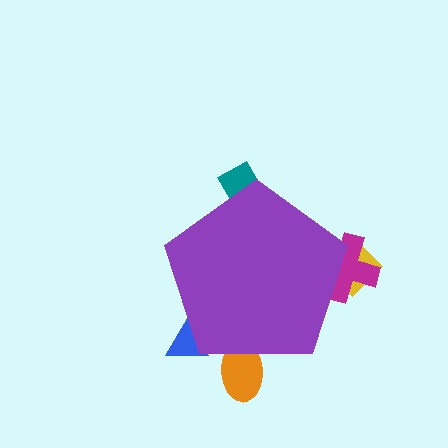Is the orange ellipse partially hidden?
Yes, the orange ellipse is partially hidden behind the purple pentagon.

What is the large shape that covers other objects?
A purple pentagon.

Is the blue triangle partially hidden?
Yes, the blue triangle is partially hidden behind the purple pentagon.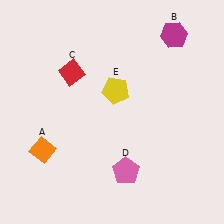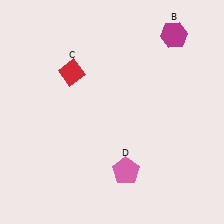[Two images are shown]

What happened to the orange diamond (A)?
The orange diamond (A) was removed in Image 2. It was in the bottom-left area of Image 1.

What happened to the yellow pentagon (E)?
The yellow pentagon (E) was removed in Image 2. It was in the top-right area of Image 1.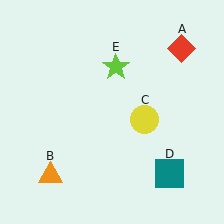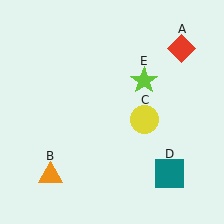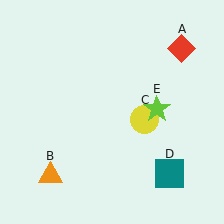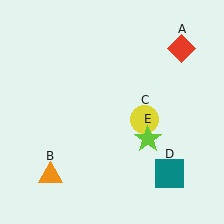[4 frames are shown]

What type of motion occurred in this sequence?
The lime star (object E) rotated clockwise around the center of the scene.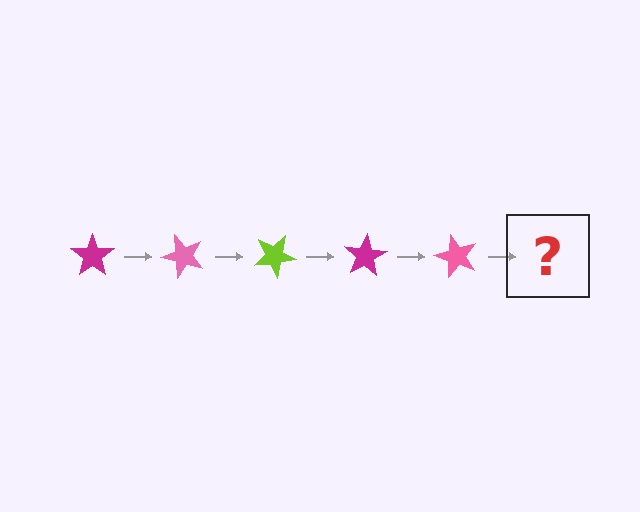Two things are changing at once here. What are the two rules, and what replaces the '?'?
The two rules are that it rotates 50 degrees each step and the color cycles through magenta, pink, and lime. The '?' should be a lime star, rotated 250 degrees from the start.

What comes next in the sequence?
The next element should be a lime star, rotated 250 degrees from the start.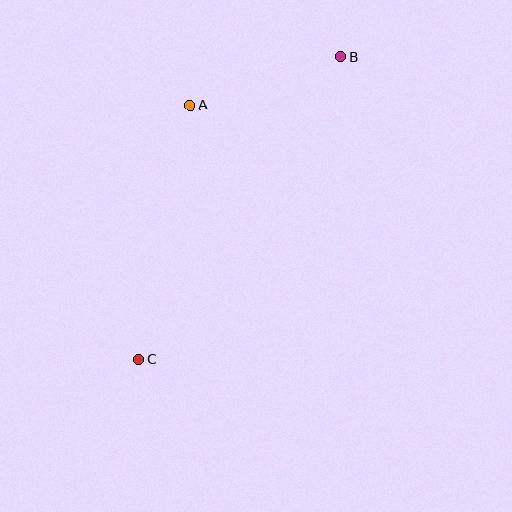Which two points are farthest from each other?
Points B and C are farthest from each other.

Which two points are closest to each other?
Points A and B are closest to each other.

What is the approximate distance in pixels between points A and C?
The distance between A and C is approximately 260 pixels.